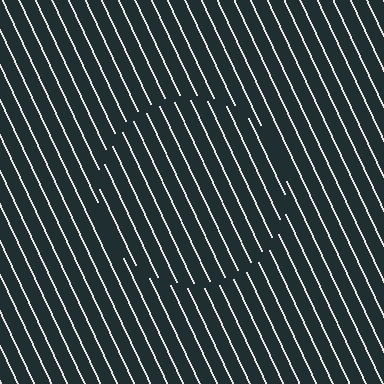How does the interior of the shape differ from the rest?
The interior of the shape contains the same grating, shifted by half a period — the contour is defined by the phase discontinuity where line-ends from the inner and outer gratings abut.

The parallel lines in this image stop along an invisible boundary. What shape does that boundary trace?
An illusory circle. The interior of the shape contains the same grating, shifted by half a period — the contour is defined by the phase discontinuity where line-ends from the inner and outer gratings abut.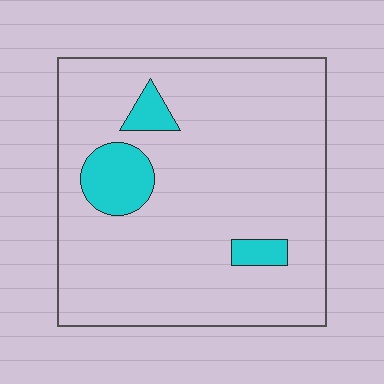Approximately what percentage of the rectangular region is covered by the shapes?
Approximately 10%.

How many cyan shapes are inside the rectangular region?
3.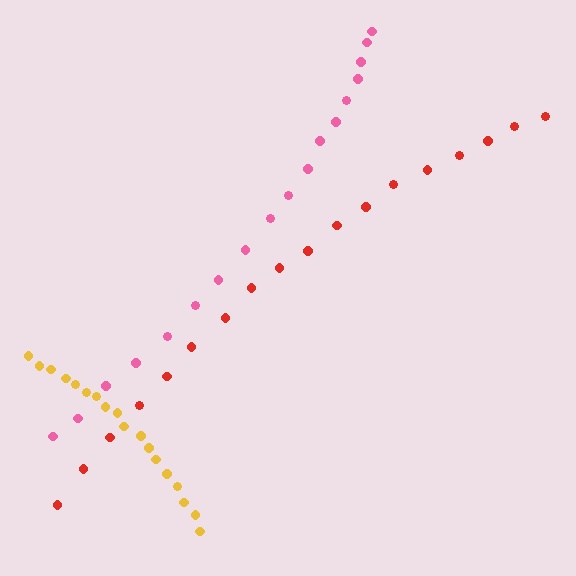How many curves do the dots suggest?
There are 3 distinct paths.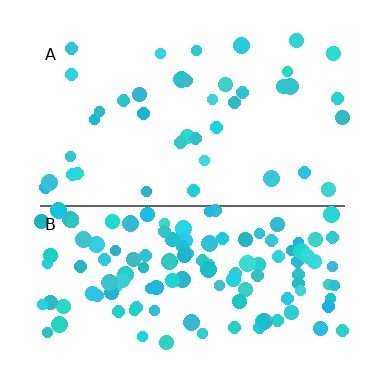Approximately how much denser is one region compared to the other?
Approximately 3.1× — region B over region A.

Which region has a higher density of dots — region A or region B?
B (the bottom).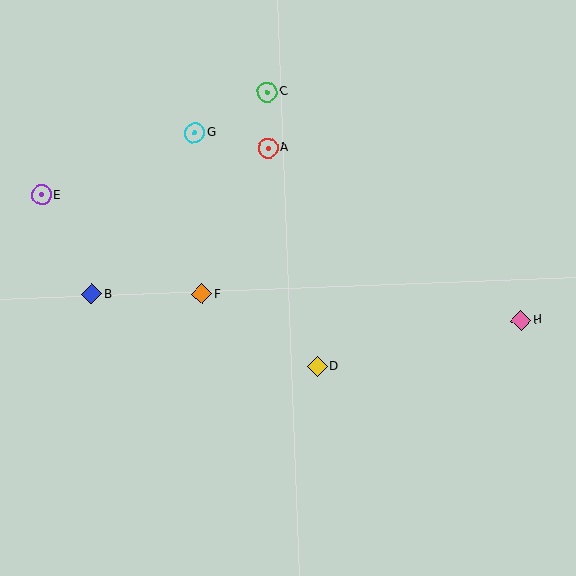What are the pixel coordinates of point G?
Point G is at (195, 133).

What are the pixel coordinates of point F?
Point F is at (202, 294).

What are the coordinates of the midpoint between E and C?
The midpoint between E and C is at (154, 143).